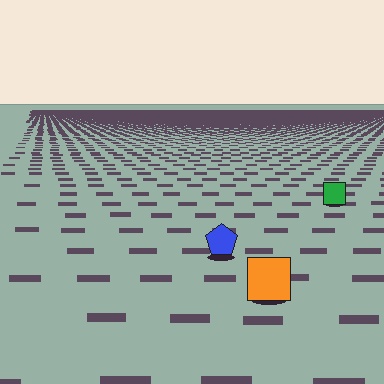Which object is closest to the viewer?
The orange square is closest. The texture marks near it are larger and more spread out.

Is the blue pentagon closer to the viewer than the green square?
Yes. The blue pentagon is closer — you can tell from the texture gradient: the ground texture is coarser near it.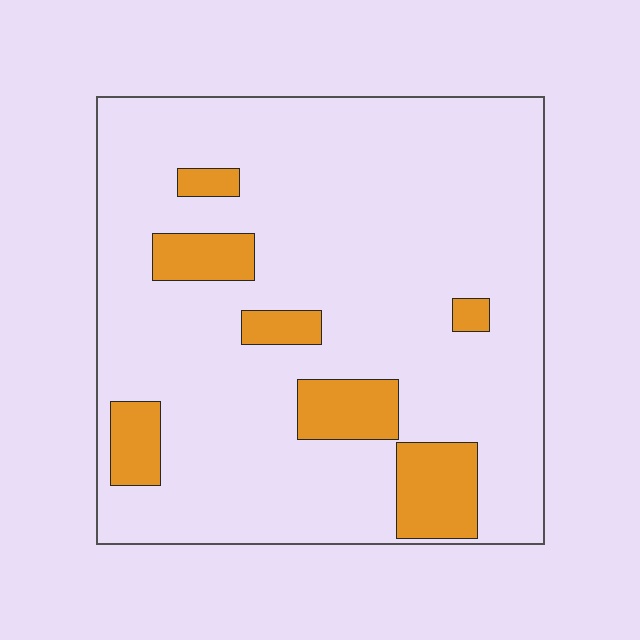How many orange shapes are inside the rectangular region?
7.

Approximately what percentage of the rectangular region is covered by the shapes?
Approximately 15%.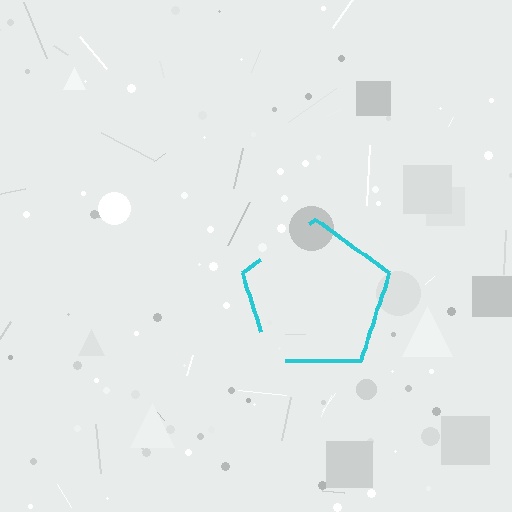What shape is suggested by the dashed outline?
The dashed outline suggests a pentagon.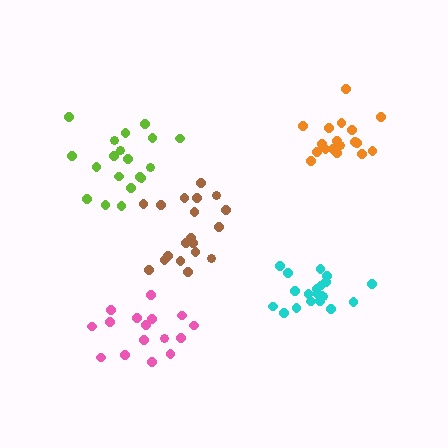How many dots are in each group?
Group 1: 20 dots, Group 2: 16 dots, Group 3: 18 dots, Group 4: 20 dots, Group 5: 19 dots (93 total).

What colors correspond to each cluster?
The clusters are colored: brown, pink, orange, cyan, lime.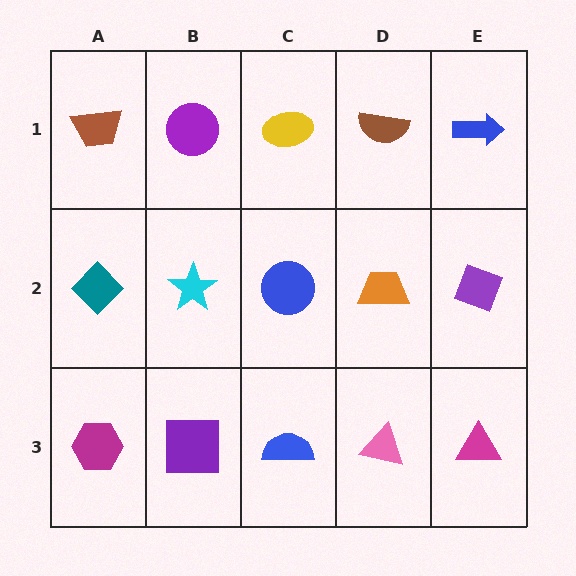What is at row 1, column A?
A brown trapezoid.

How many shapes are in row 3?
5 shapes.